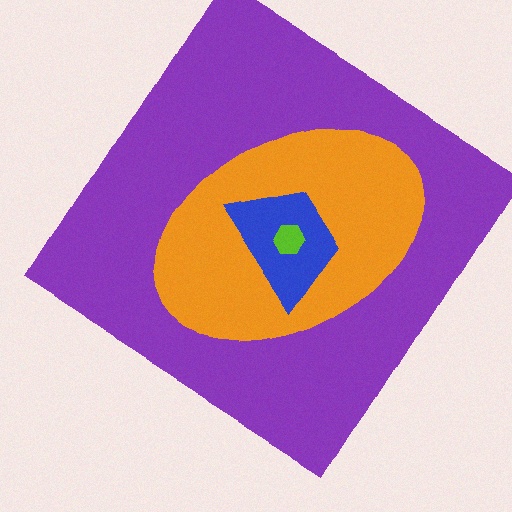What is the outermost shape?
The purple diamond.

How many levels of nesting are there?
4.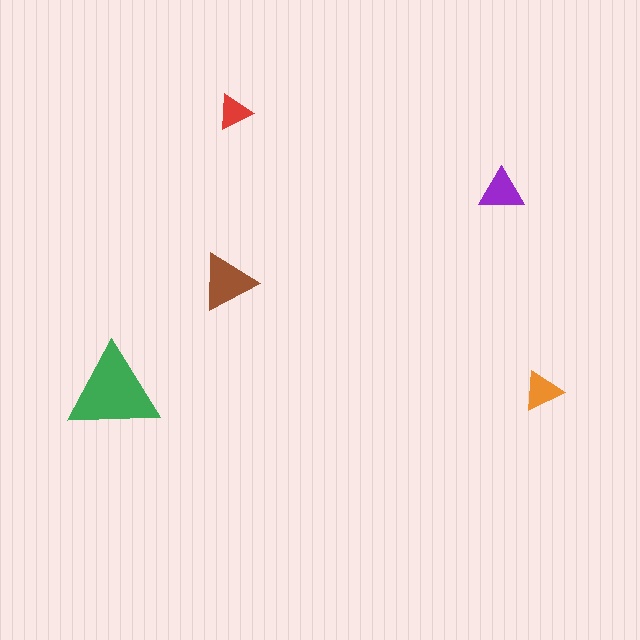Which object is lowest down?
The green triangle is bottommost.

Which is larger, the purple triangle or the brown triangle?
The brown one.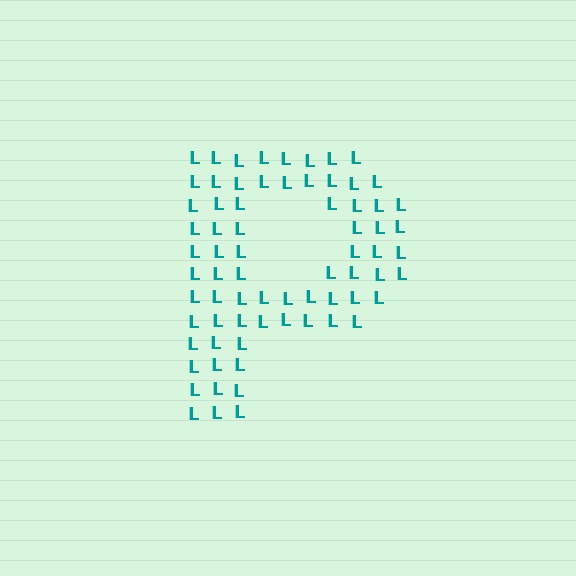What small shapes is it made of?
It is made of small letter L's.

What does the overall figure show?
The overall figure shows the letter P.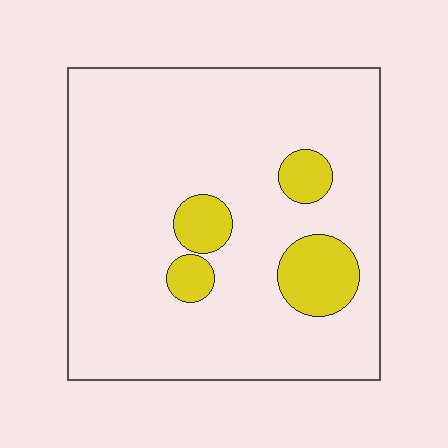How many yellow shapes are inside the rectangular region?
4.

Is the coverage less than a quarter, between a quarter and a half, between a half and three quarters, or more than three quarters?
Less than a quarter.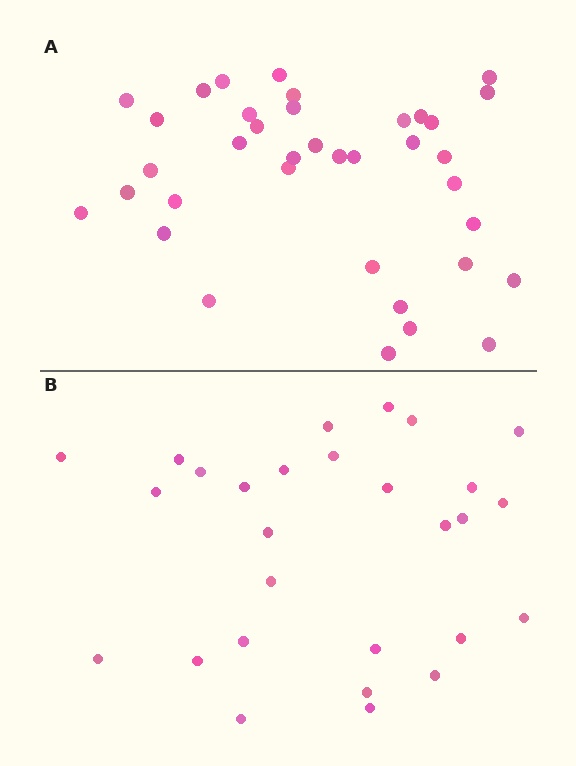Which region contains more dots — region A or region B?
Region A (the top region) has more dots.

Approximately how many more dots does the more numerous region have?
Region A has roughly 8 or so more dots than region B.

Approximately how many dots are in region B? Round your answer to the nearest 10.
About 30 dots. (The exact count is 28, which rounds to 30.)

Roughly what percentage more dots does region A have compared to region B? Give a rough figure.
About 30% more.